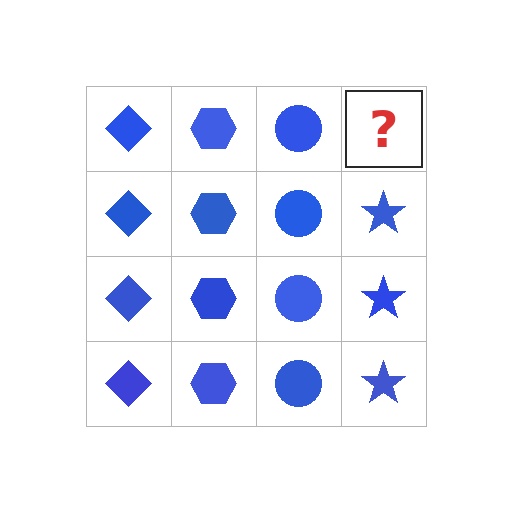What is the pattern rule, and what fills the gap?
The rule is that each column has a consistent shape. The gap should be filled with a blue star.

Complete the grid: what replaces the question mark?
The question mark should be replaced with a blue star.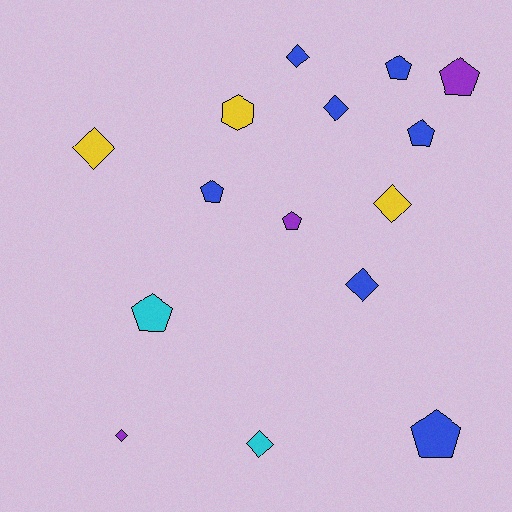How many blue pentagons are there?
There are 4 blue pentagons.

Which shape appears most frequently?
Pentagon, with 7 objects.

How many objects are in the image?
There are 15 objects.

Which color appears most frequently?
Blue, with 7 objects.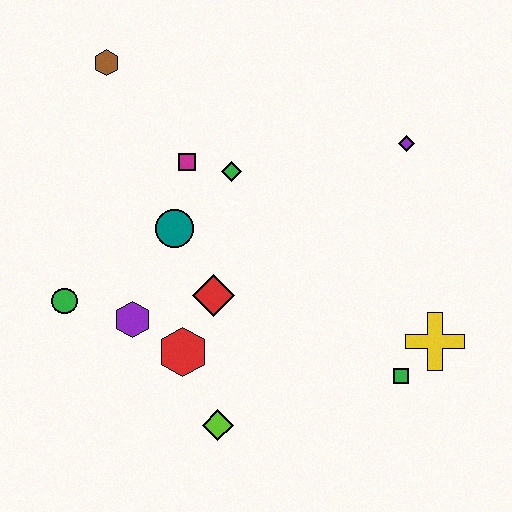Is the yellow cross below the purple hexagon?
Yes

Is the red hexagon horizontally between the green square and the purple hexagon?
Yes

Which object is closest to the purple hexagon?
The red hexagon is closest to the purple hexagon.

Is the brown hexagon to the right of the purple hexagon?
No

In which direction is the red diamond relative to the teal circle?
The red diamond is below the teal circle.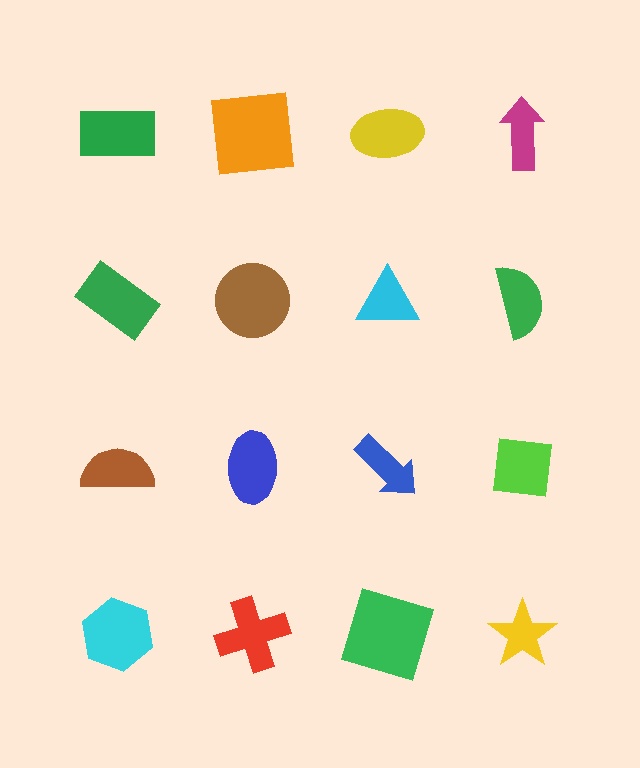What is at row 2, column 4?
A green semicircle.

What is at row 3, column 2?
A blue ellipse.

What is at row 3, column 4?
A lime square.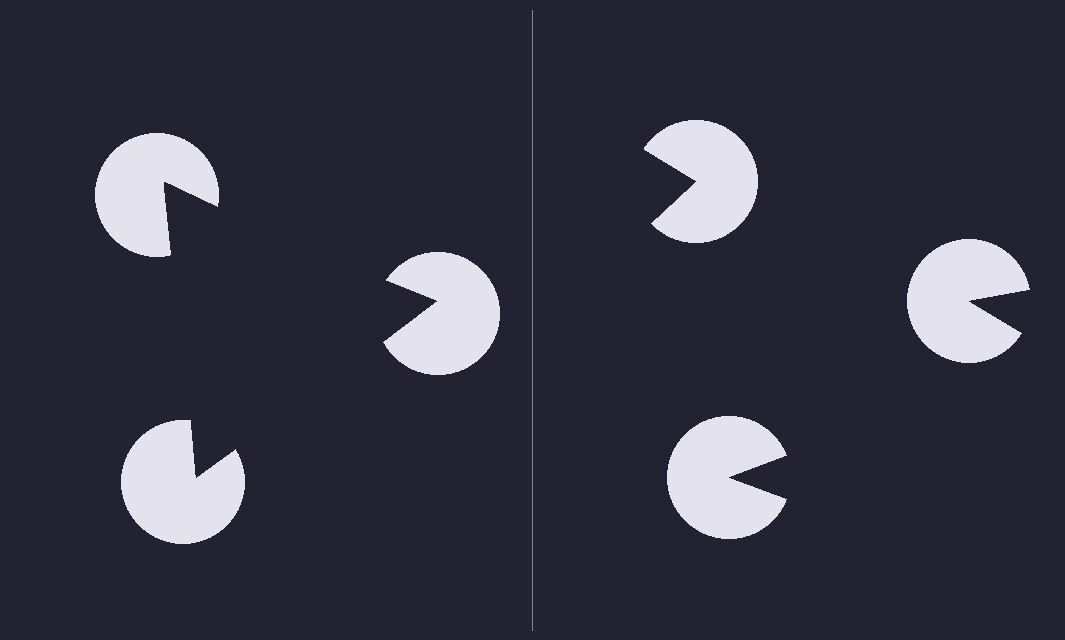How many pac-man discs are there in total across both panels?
6 — 3 on each side.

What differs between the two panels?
The pac-man discs are positioned identically on both sides; only the wedge orientations differ. On the left they align to a triangle; on the right they are misaligned.